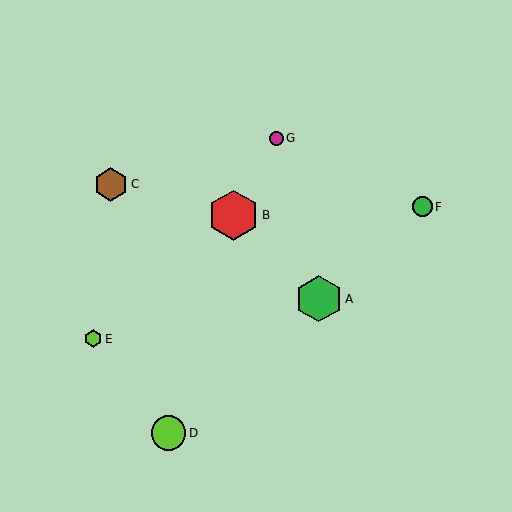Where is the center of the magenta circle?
The center of the magenta circle is at (276, 138).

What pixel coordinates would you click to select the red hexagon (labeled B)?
Click at (234, 215) to select the red hexagon B.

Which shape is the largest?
The red hexagon (labeled B) is the largest.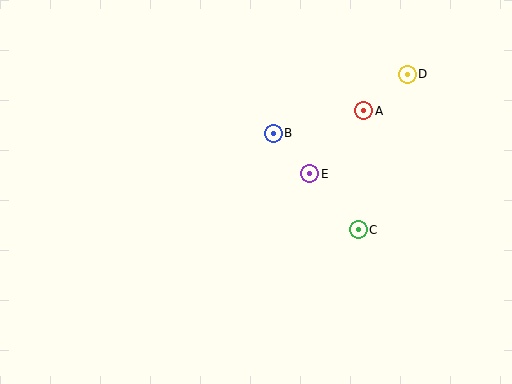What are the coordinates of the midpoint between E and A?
The midpoint between E and A is at (337, 142).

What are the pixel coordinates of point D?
Point D is at (407, 74).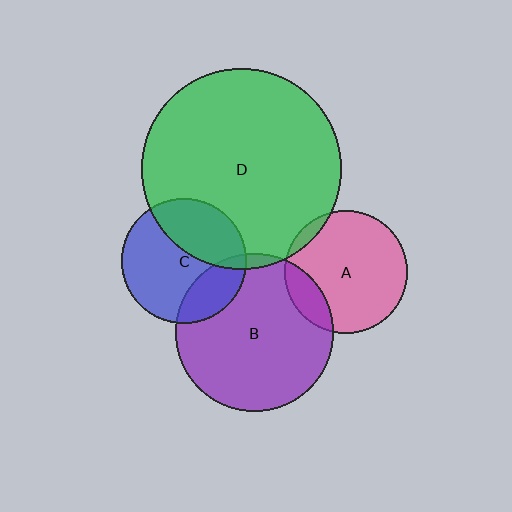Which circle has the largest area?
Circle D (green).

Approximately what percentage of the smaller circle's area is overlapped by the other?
Approximately 15%.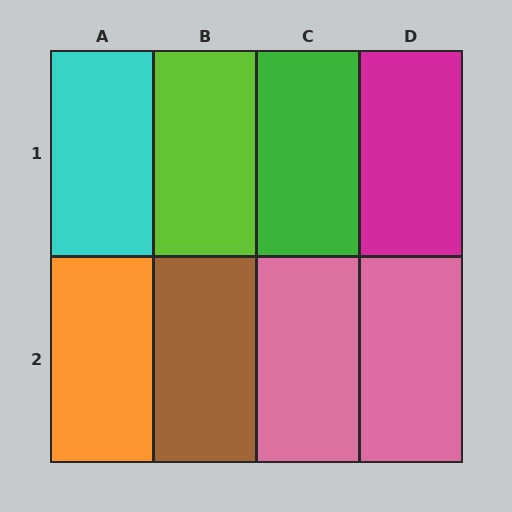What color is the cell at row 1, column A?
Cyan.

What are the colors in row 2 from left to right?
Orange, brown, pink, pink.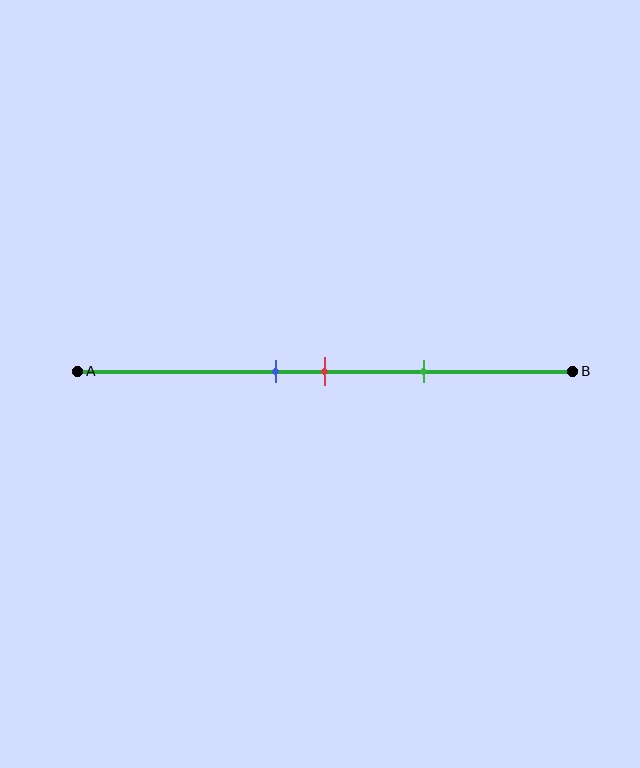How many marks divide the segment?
There are 3 marks dividing the segment.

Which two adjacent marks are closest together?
The blue and red marks are the closest adjacent pair.